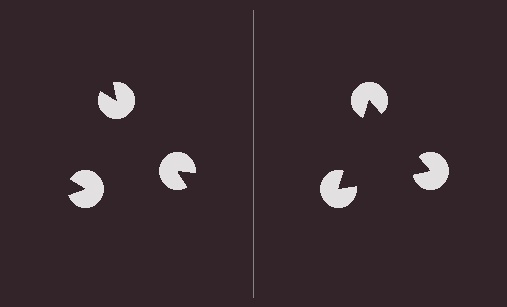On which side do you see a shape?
An illusory triangle appears on the right side. On the left side the wedge cuts are rotated, so no coherent shape forms.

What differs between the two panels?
The pac-man discs are positioned identically on both sides; only the wedge orientations differ. On the right they align to a triangle; on the left they are misaligned.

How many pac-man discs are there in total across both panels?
6 — 3 on each side.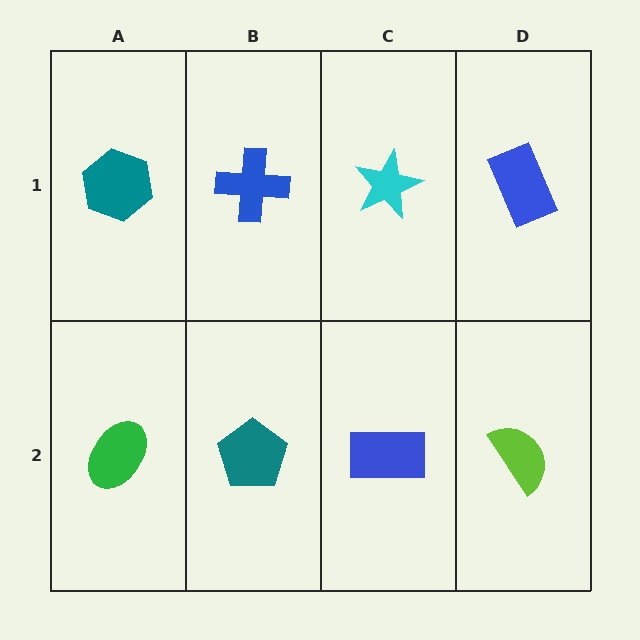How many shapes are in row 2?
4 shapes.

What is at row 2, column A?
A green ellipse.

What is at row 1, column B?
A blue cross.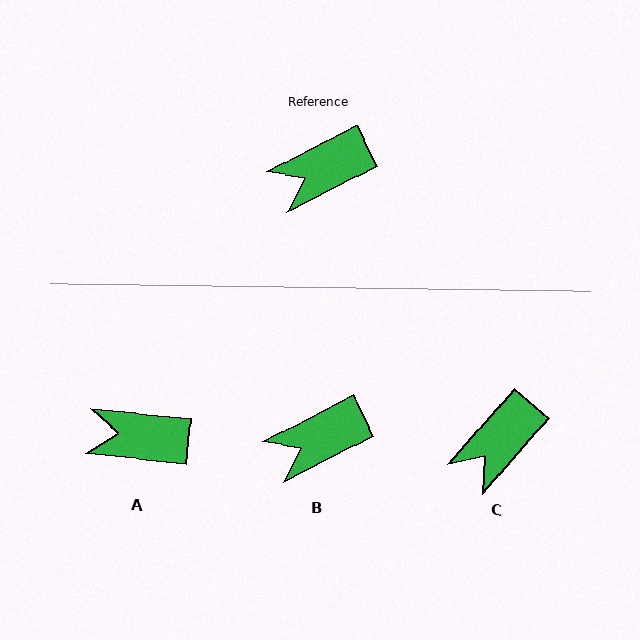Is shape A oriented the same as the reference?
No, it is off by about 33 degrees.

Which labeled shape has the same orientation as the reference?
B.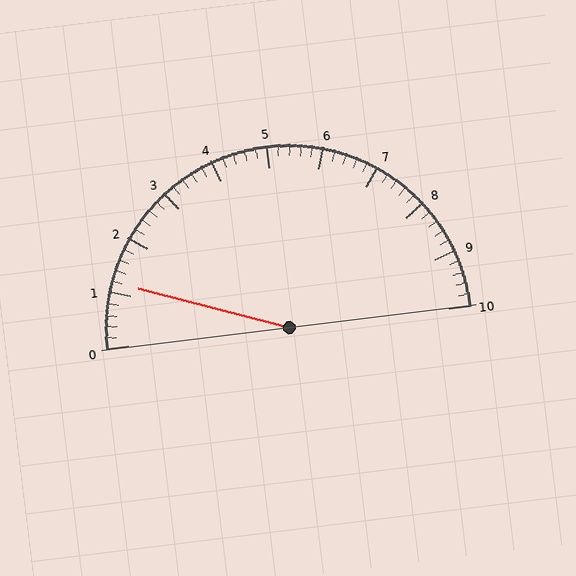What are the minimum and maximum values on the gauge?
The gauge ranges from 0 to 10.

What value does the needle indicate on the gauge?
The needle indicates approximately 1.2.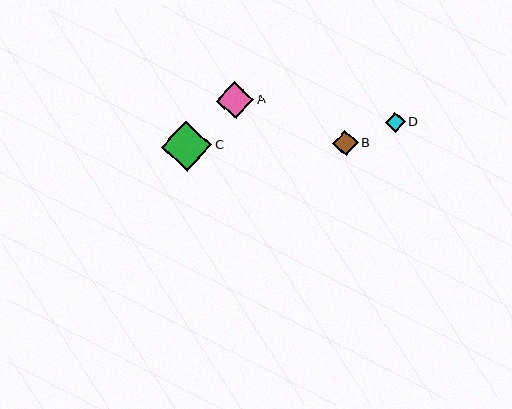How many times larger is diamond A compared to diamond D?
Diamond A is approximately 1.9 times the size of diamond D.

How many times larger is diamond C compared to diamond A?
Diamond C is approximately 1.3 times the size of diamond A.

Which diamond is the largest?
Diamond C is the largest with a size of approximately 50 pixels.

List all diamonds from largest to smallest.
From largest to smallest: C, A, B, D.